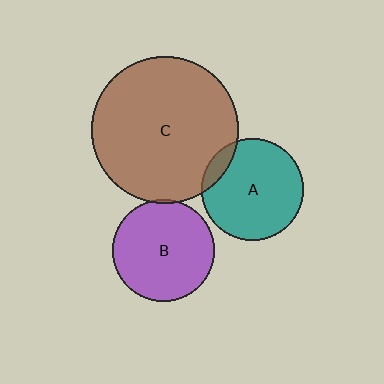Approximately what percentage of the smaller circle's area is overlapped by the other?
Approximately 10%.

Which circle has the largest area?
Circle C (brown).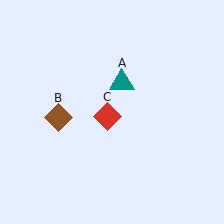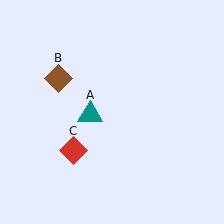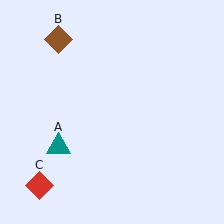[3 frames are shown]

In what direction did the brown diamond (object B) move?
The brown diamond (object B) moved up.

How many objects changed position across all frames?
3 objects changed position: teal triangle (object A), brown diamond (object B), red diamond (object C).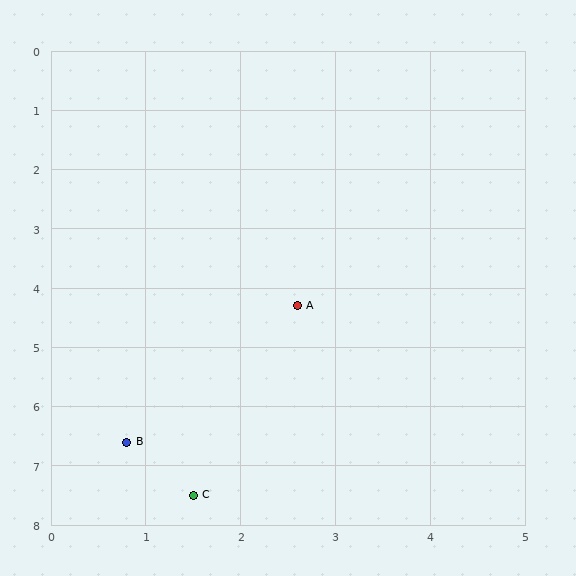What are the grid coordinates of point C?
Point C is at approximately (1.5, 7.5).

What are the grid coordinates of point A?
Point A is at approximately (2.6, 4.3).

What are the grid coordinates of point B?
Point B is at approximately (0.8, 6.6).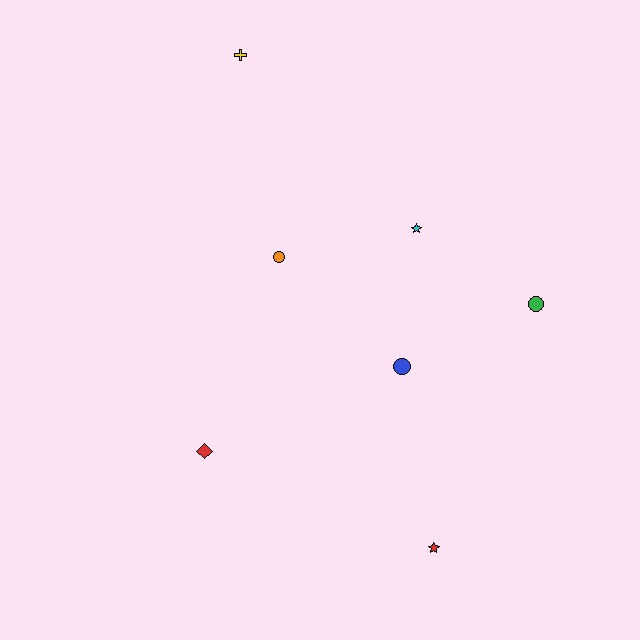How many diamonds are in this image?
There is 1 diamond.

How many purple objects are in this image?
There are no purple objects.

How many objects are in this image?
There are 7 objects.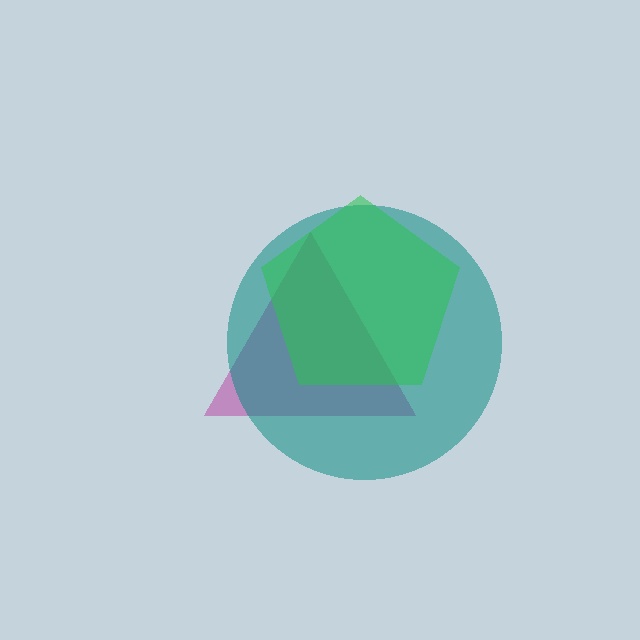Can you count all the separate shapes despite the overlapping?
Yes, there are 3 separate shapes.